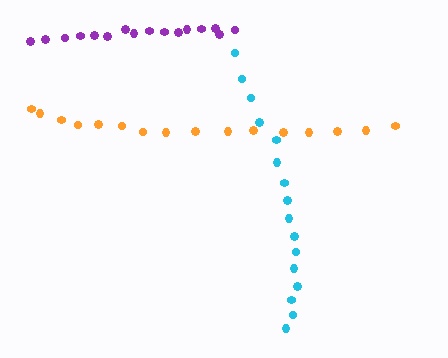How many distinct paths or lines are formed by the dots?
There are 3 distinct paths.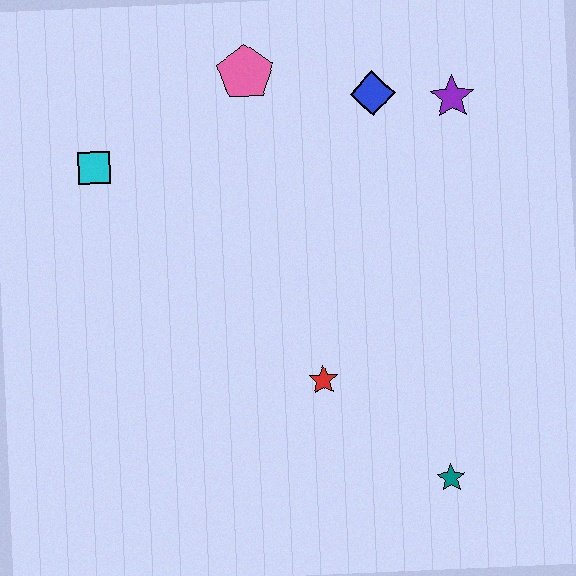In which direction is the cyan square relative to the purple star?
The cyan square is to the left of the purple star.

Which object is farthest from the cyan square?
The teal star is farthest from the cyan square.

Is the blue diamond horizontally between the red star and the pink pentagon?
No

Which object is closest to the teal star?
The red star is closest to the teal star.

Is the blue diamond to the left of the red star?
No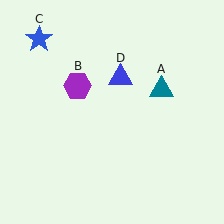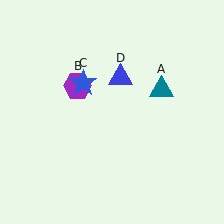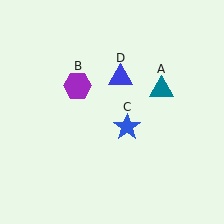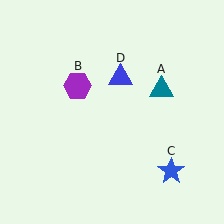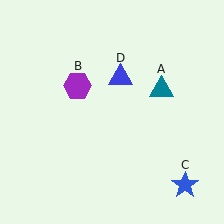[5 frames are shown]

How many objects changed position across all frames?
1 object changed position: blue star (object C).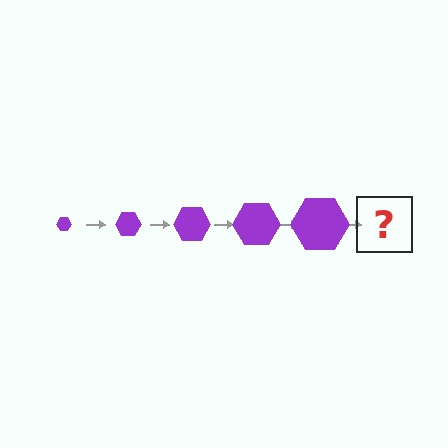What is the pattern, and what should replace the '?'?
The pattern is that the hexagon gets progressively larger each step. The '?' should be a purple hexagon, larger than the previous one.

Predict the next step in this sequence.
The next step is a purple hexagon, larger than the previous one.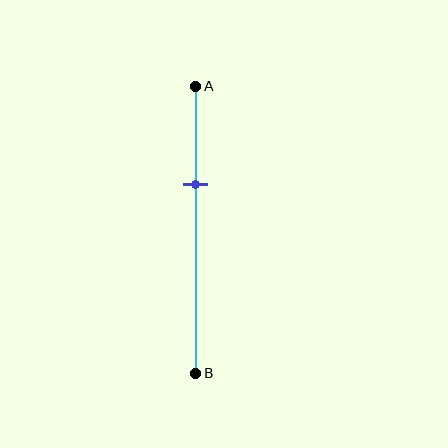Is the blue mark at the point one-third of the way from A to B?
Yes, the mark is approximately at the one-third point.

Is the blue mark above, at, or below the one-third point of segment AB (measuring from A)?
The blue mark is approximately at the one-third point of segment AB.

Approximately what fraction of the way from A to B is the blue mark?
The blue mark is approximately 35% of the way from A to B.